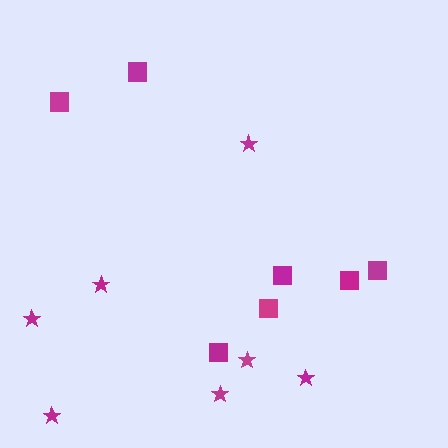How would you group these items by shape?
There are 2 groups: one group of squares (7) and one group of stars (7).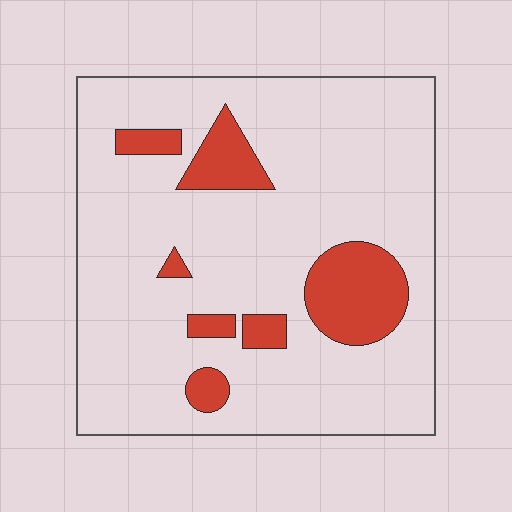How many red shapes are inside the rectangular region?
7.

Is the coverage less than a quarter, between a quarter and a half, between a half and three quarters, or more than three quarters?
Less than a quarter.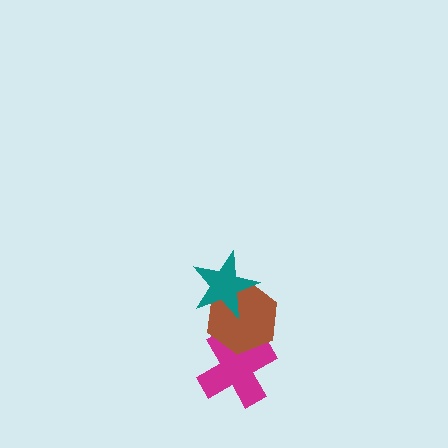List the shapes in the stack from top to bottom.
From top to bottom: the teal star, the brown hexagon, the magenta cross.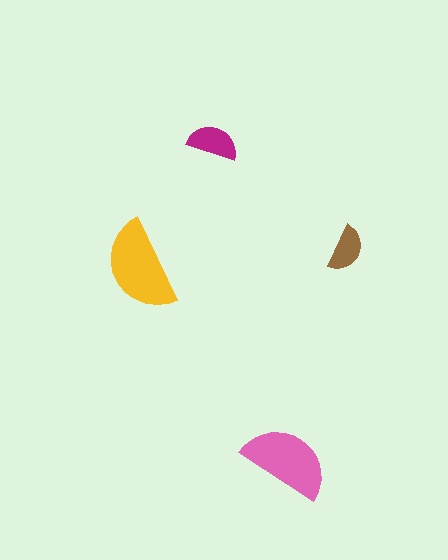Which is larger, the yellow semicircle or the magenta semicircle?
The yellow one.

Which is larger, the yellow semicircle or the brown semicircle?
The yellow one.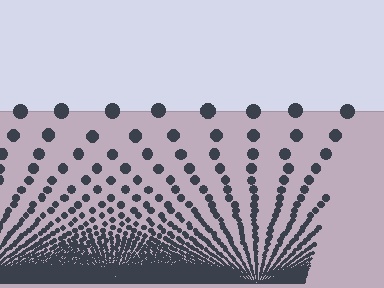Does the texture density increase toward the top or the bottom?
Density increases toward the bottom.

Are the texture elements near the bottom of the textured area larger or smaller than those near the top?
Smaller. The gradient is inverted — elements near the bottom are smaller and denser.